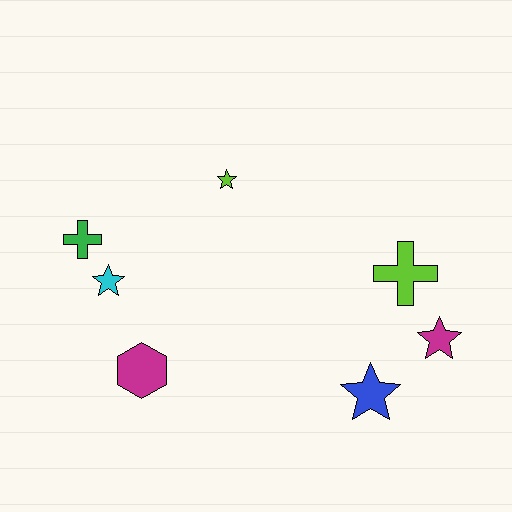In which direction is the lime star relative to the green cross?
The lime star is to the right of the green cross.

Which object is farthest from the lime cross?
The green cross is farthest from the lime cross.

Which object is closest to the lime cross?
The magenta star is closest to the lime cross.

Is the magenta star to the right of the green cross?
Yes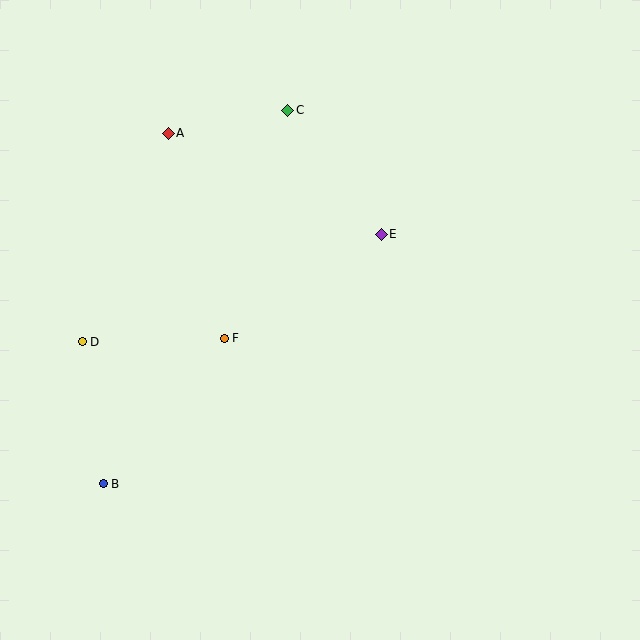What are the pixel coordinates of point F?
Point F is at (224, 338).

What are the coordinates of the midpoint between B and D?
The midpoint between B and D is at (93, 413).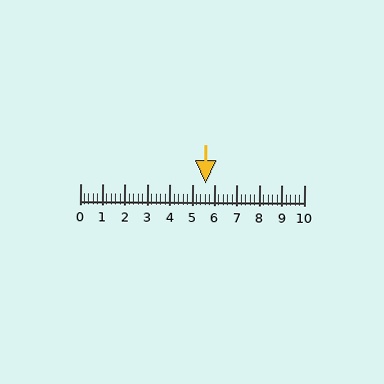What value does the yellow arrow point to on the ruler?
The yellow arrow points to approximately 5.6.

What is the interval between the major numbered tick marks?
The major tick marks are spaced 1 units apart.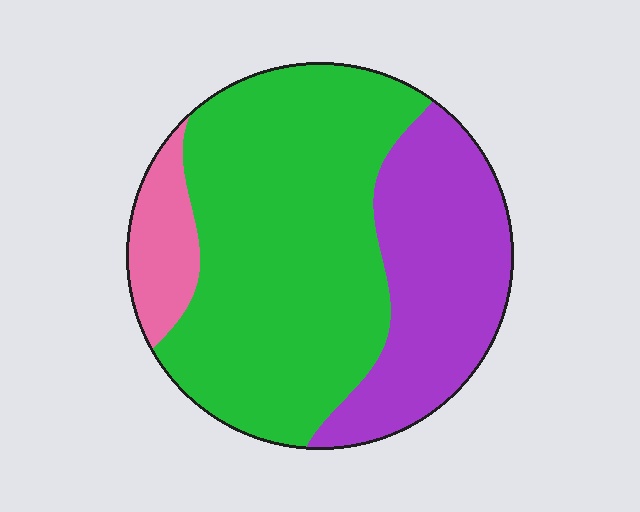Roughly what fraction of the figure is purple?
Purple takes up between a quarter and a half of the figure.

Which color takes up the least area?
Pink, at roughly 10%.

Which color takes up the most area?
Green, at roughly 60%.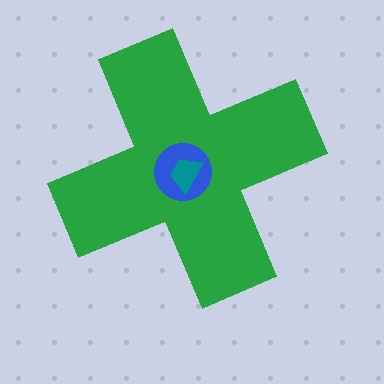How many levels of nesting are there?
3.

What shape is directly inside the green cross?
The blue circle.